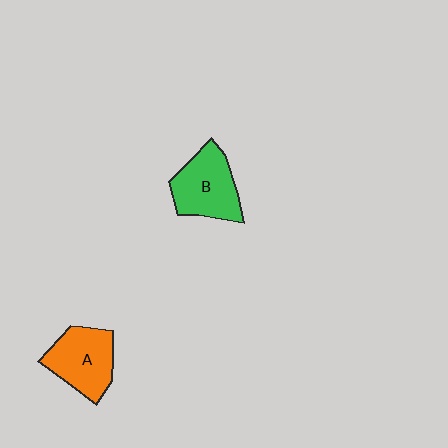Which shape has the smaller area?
Shape A (orange).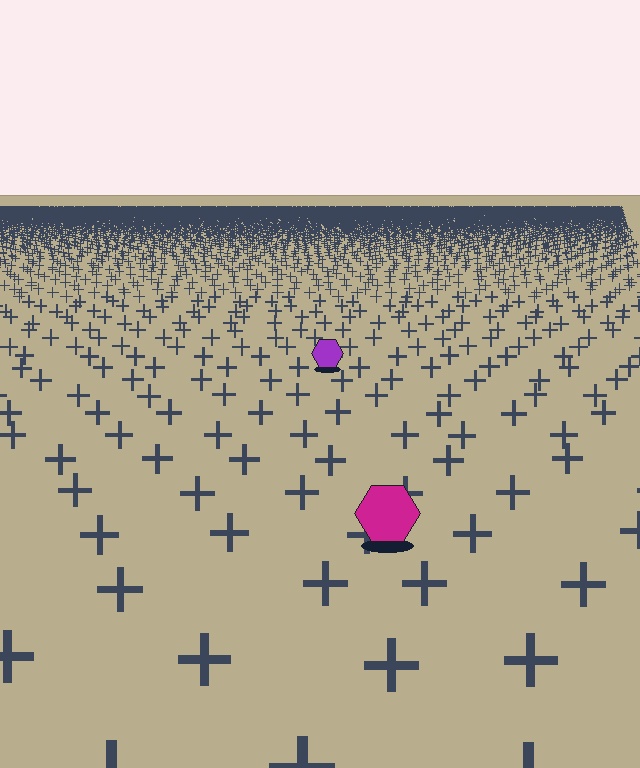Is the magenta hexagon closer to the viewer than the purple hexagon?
Yes. The magenta hexagon is closer — you can tell from the texture gradient: the ground texture is coarser near it.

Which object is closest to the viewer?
The magenta hexagon is closest. The texture marks near it are larger and more spread out.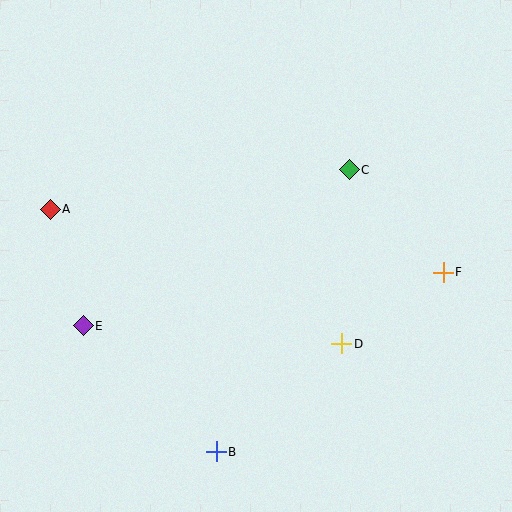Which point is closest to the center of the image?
Point D at (342, 344) is closest to the center.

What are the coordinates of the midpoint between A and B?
The midpoint between A and B is at (133, 330).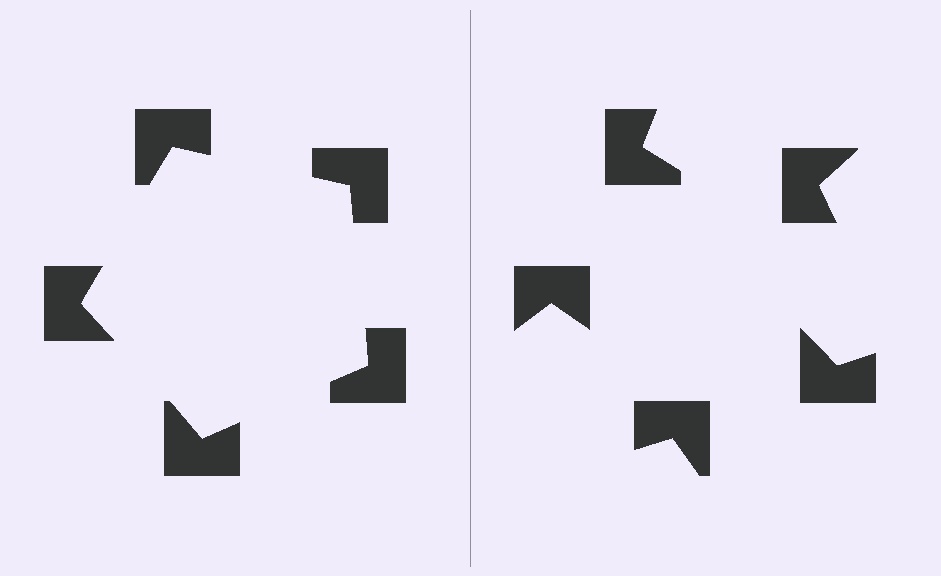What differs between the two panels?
The notched squares are positioned identically on both sides; only the wedge orientations differ. On the left they align to a pentagon; on the right they are misaligned.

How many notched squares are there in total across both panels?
10 — 5 on each side.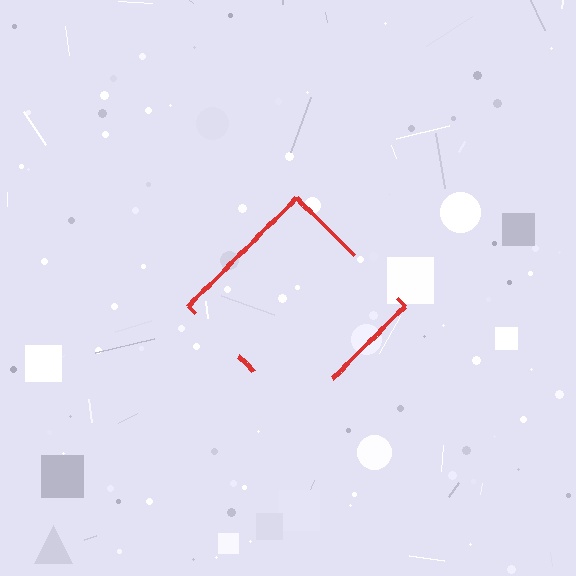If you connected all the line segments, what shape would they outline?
They would outline a diamond.